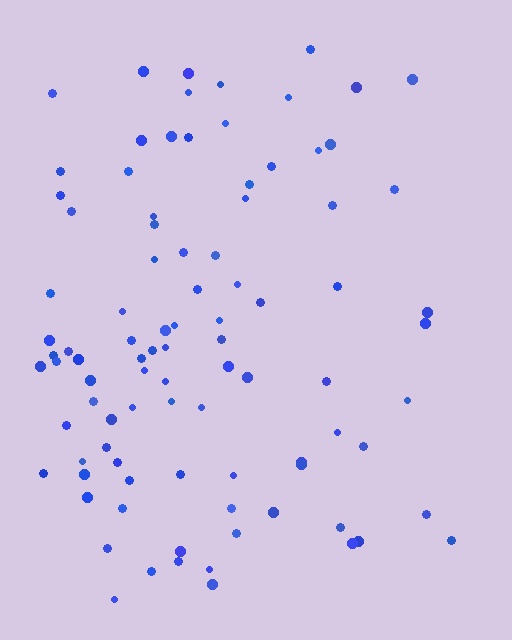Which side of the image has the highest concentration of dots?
The left.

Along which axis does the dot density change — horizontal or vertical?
Horizontal.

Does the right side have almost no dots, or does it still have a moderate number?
Still a moderate number, just noticeably fewer than the left.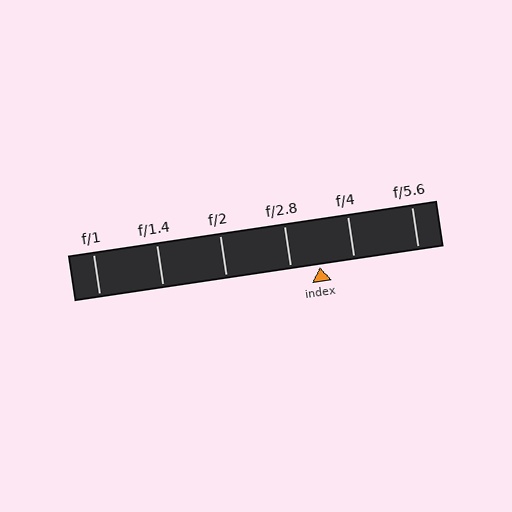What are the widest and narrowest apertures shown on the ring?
The widest aperture shown is f/1 and the narrowest is f/5.6.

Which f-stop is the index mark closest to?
The index mark is closest to f/2.8.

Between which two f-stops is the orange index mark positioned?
The index mark is between f/2.8 and f/4.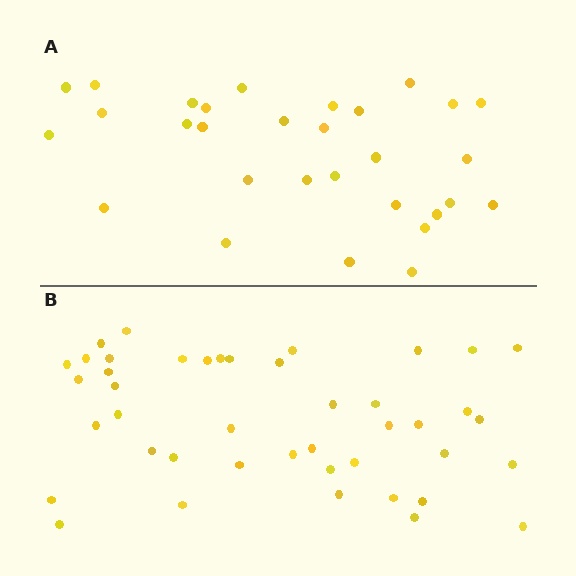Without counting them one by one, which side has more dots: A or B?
Region B (the bottom region) has more dots.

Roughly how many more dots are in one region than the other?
Region B has approximately 15 more dots than region A.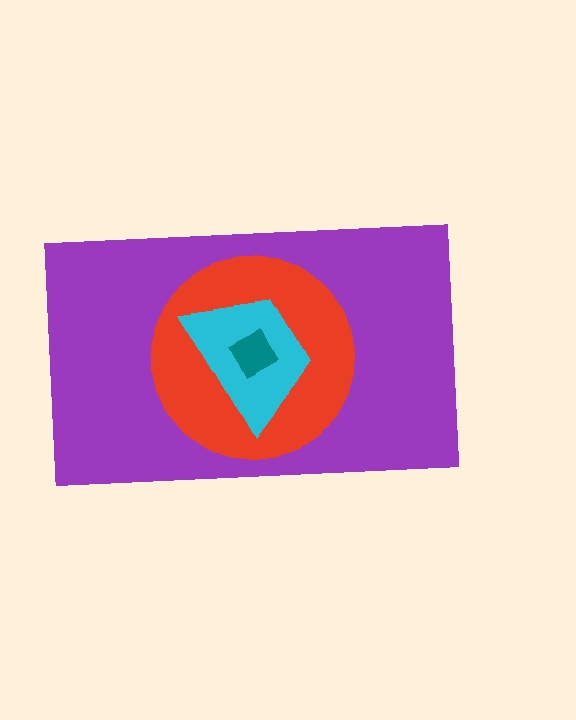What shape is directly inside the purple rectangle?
The red circle.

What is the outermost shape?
The purple rectangle.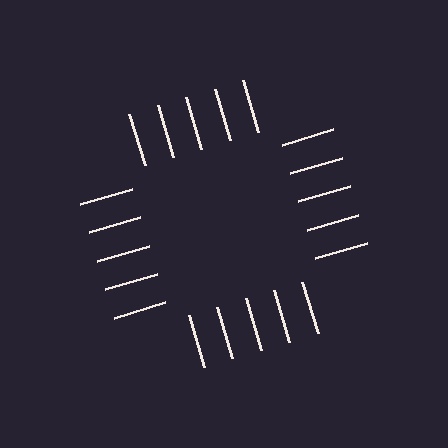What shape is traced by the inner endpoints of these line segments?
An illusory square — the line segments terminate on its edges but no continuous stroke is drawn.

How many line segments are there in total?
20 — 5 along each of the 4 edges.